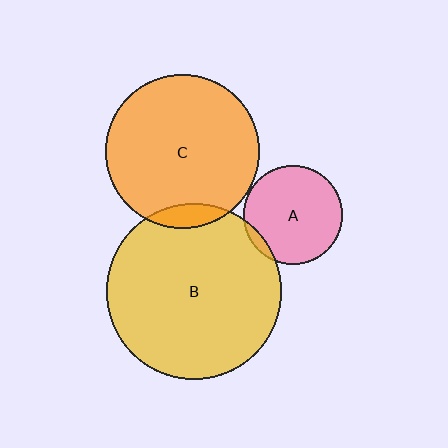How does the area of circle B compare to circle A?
Approximately 3.1 times.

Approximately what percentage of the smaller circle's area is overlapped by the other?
Approximately 5%.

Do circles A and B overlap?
Yes.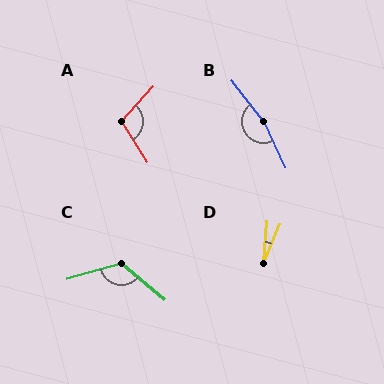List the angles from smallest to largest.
D (17°), A (106°), C (124°), B (168°).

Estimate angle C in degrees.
Approximately 124 degrees.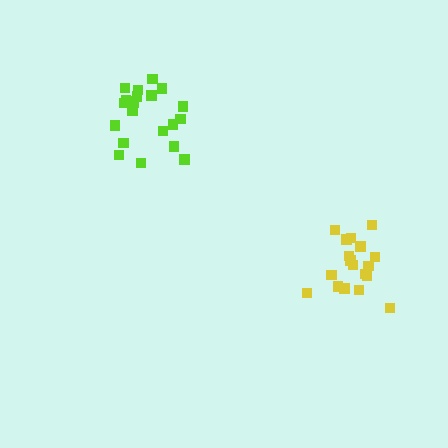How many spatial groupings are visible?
There are 2 spatial groupings.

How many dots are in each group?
Group 1: 21 dots, Group 2: 18 dots (39 total).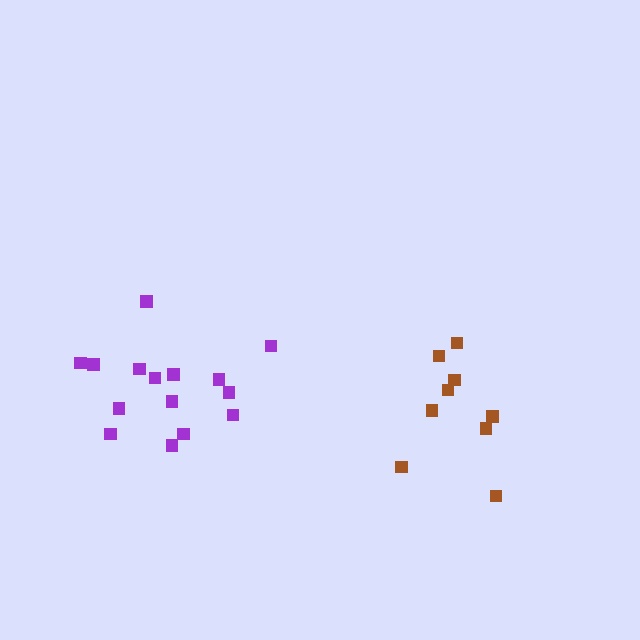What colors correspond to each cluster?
The clusters are colored: brown, purple.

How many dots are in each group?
Group 1: 9 dots, Group 2: 15 dots (24 total).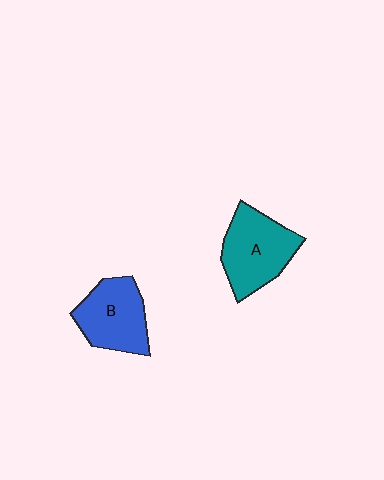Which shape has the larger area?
Shape A (teal).